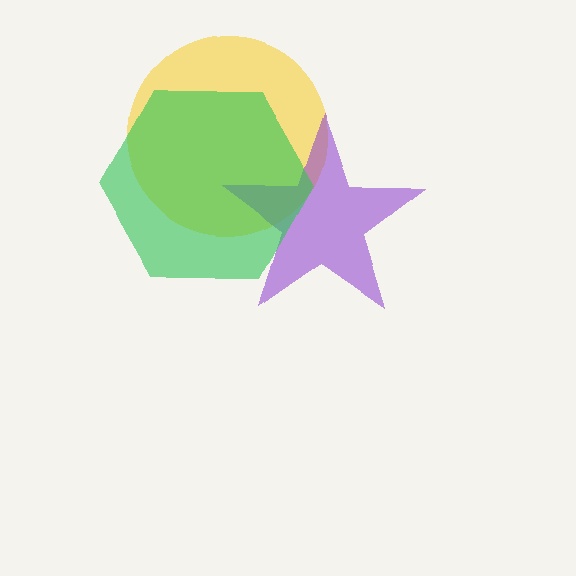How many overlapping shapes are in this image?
There are 3 overlapping shapes in the image.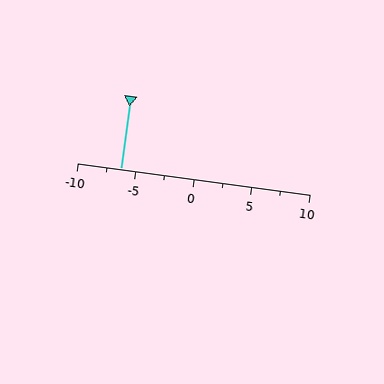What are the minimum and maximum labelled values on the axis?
The axis runs from -10 to 10.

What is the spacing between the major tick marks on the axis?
The major ticks are spaced 5 apart.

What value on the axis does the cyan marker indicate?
The marker indicates approximately -6.2.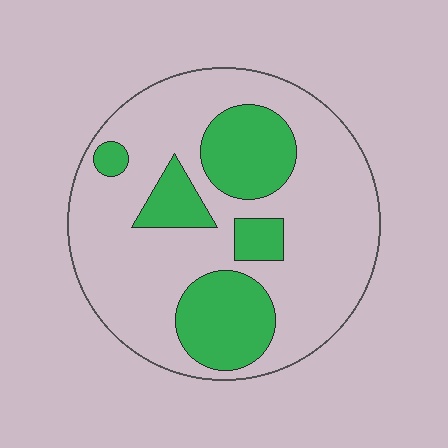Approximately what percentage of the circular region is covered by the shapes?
Approximately 30%.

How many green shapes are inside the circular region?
5.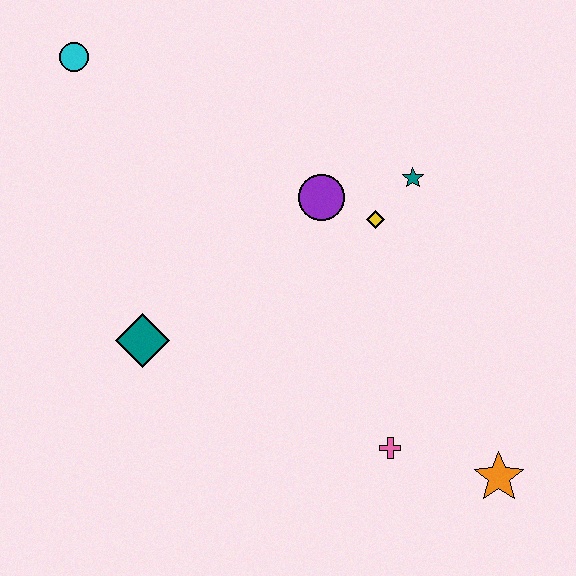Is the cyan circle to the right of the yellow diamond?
No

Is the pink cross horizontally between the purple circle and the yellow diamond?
No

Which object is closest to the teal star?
The yellow diamond is closest to the teal star.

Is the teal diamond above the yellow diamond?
No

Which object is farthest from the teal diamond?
The orange star is farthest from the teal diamond.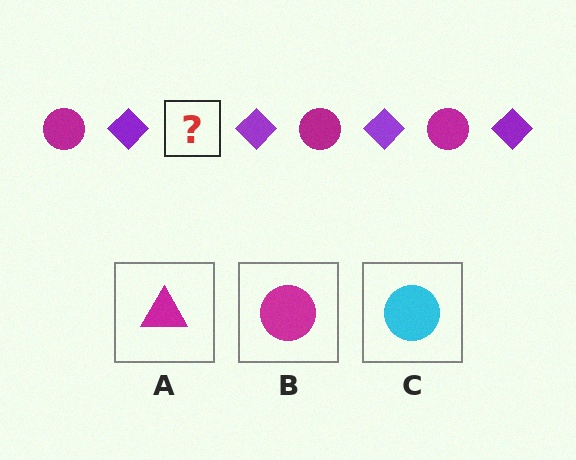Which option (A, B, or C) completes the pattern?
B.